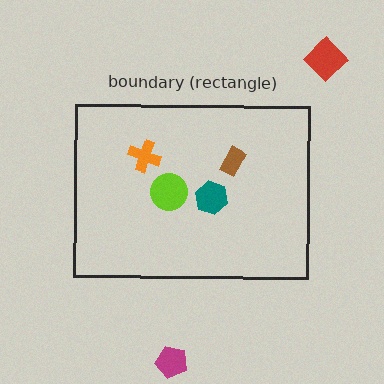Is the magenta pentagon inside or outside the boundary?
Outside.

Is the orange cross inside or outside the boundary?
Inside.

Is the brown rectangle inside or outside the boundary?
Inside.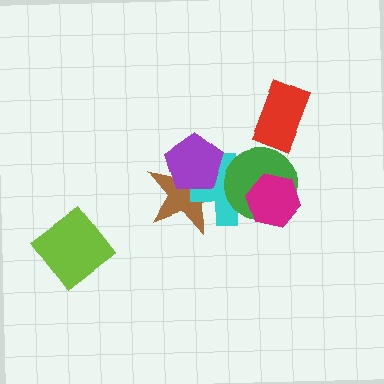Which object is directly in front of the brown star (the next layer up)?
The cyan cross is directly in front of the brown star.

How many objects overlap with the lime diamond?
0 objects overlap with the lime diamond.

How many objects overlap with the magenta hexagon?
2 objects overlap with the magenta hexagon.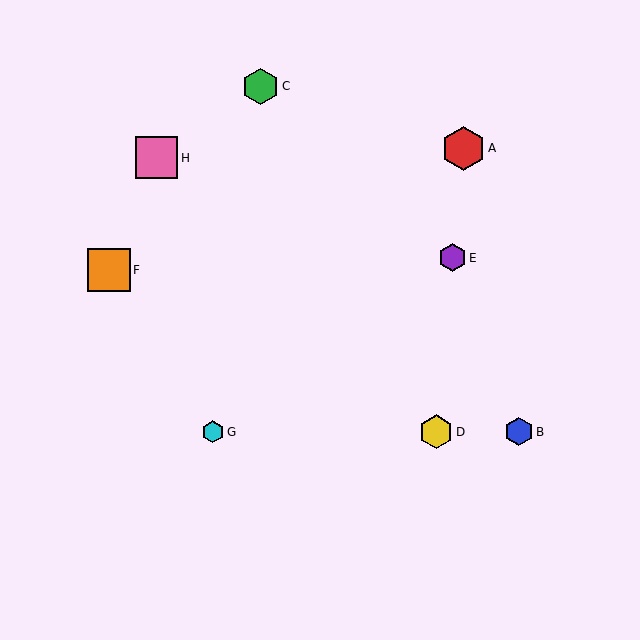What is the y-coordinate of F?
Object F is at y≈270.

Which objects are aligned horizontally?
Objects B, D, G are aligned horizontally.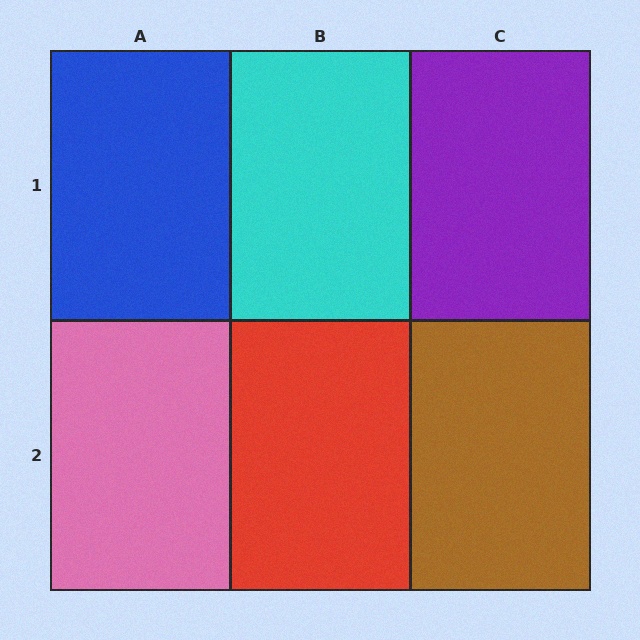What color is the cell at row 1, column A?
Blue.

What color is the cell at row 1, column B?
Cyan.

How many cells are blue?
1 cell is blue.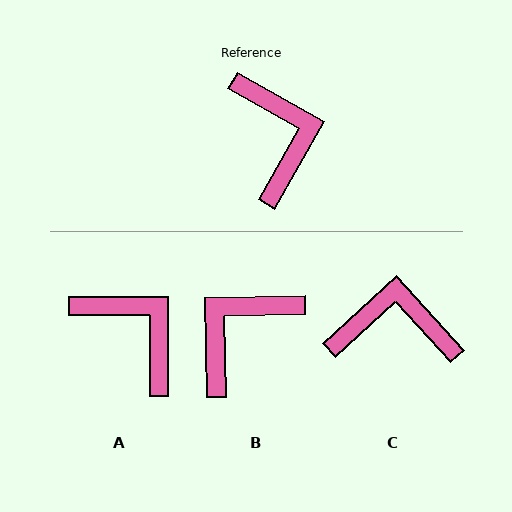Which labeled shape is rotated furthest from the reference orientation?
B, about 121 degrees away.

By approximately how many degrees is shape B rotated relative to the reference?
Approximately 121 degrees counter-clockwise.